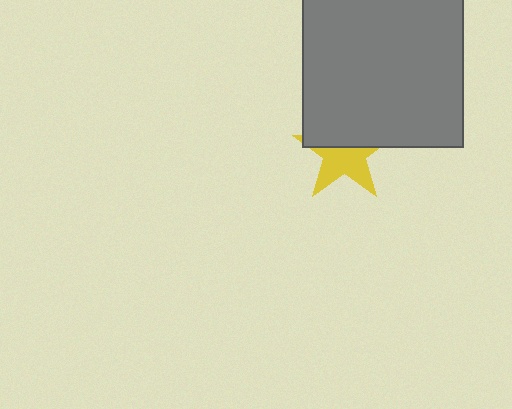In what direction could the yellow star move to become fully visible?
The yellow star could move down. That would shift it out from behind the gray square entirely.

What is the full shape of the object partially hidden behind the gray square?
The partially hidden object is a yellow star.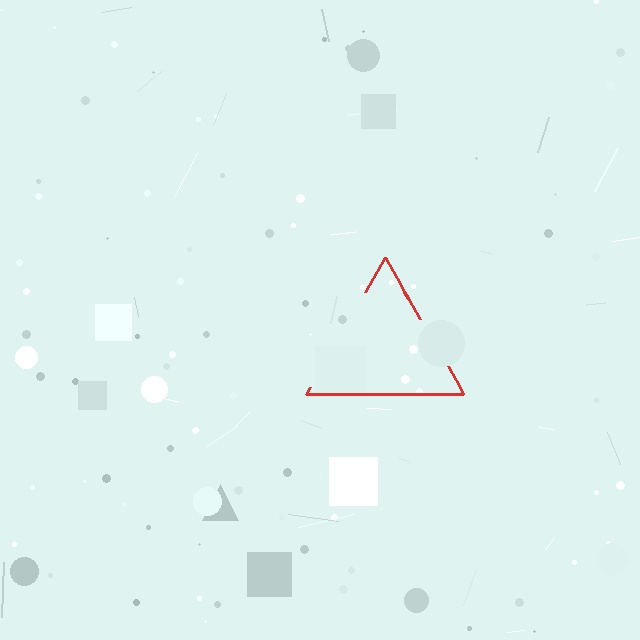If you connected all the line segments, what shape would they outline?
They would outline a triangle.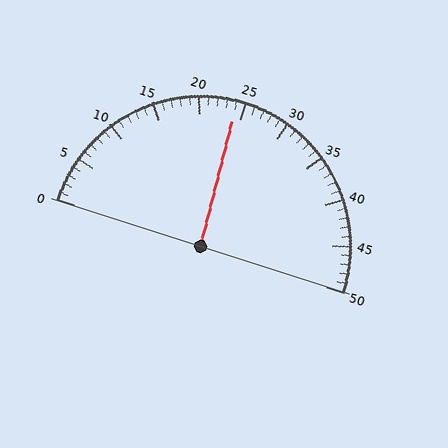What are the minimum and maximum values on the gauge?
The gauge ranges from 0 to 50.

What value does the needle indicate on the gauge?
The needle indicates approximately 24.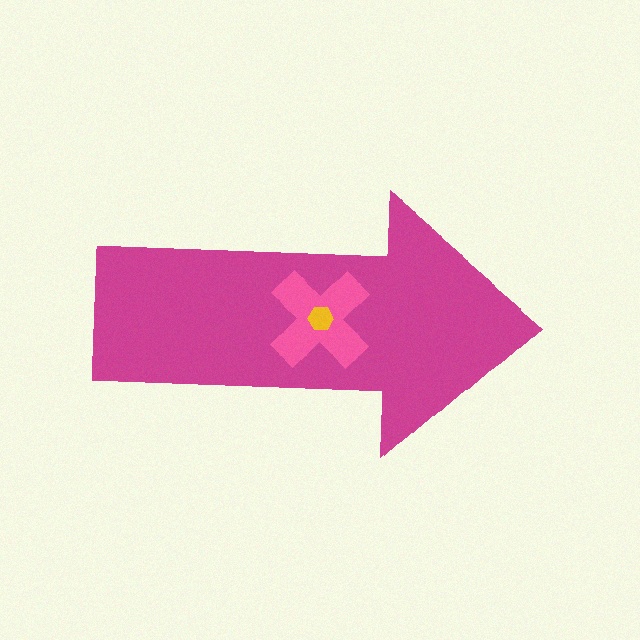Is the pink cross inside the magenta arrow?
Yes.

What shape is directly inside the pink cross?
The yellow hexagon.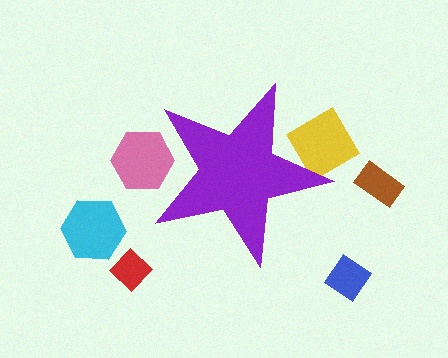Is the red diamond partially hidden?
No, the red diamond is fully visible.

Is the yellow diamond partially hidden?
Yes, the yellow diamond is partially hidden behind the purple star.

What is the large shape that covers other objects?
A purple star.